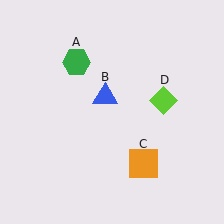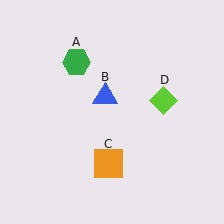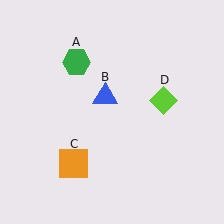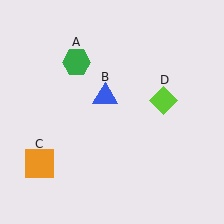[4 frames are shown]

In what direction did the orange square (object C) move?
The orange square (object C) moved left.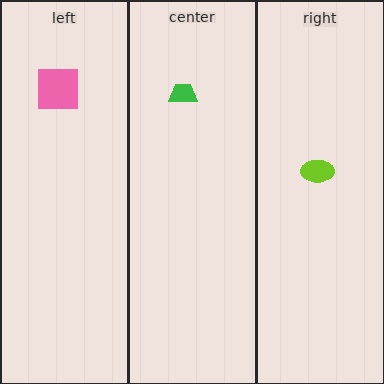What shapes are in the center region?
The green trapezoid.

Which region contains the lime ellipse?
The right region.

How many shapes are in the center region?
1.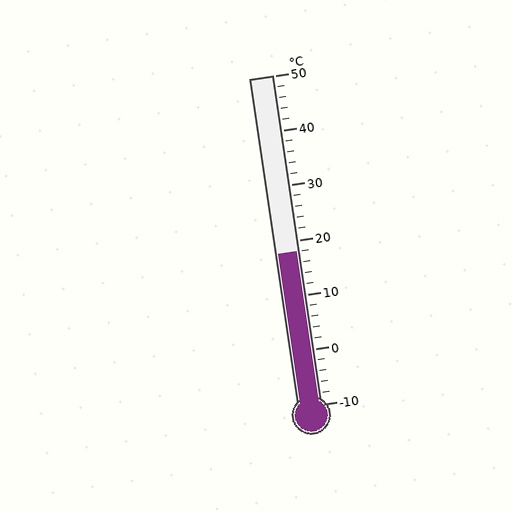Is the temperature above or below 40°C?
The temperature is below 40°C.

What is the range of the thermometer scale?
The thermometer scale ranges from -10°C to 50°C.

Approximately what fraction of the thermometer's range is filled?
The thermometer is filled to approximately 45% of its range.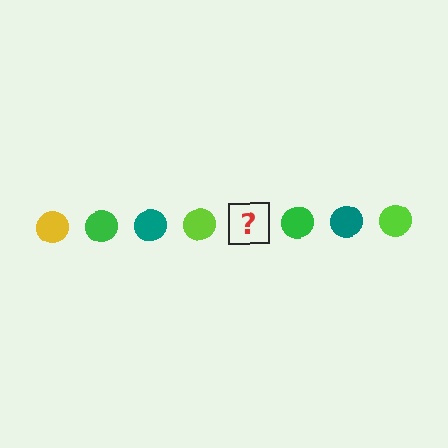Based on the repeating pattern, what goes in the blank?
The blank should be a yellow circle.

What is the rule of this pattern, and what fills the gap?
The rule is that the pattern cycles through yellow, green, teal, lime circles. The gap should be filled with a yellow circle.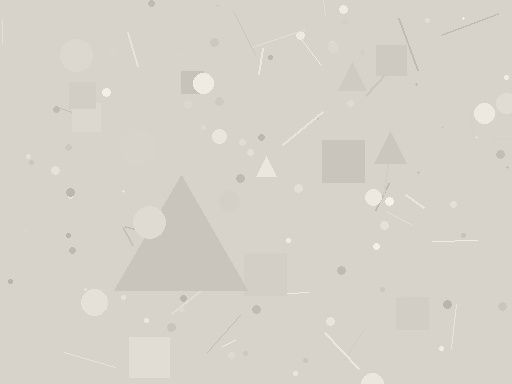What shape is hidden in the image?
A triangle is hidden in the image.